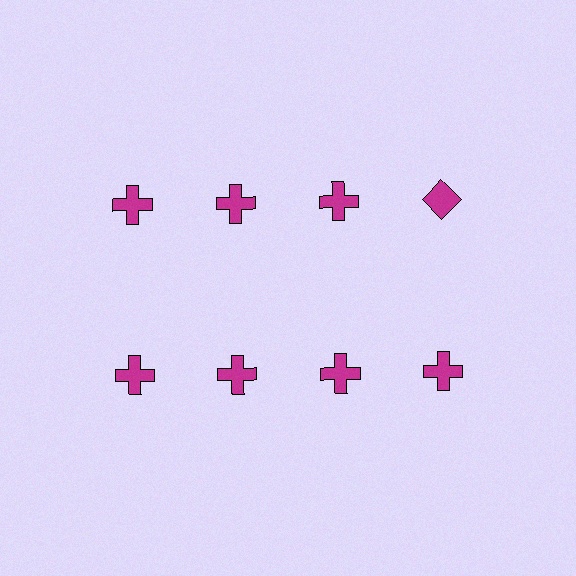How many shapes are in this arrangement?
There are 8 shapes arranged in a grid pattern.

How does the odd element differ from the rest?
It has a different shape: diamond instead of cross.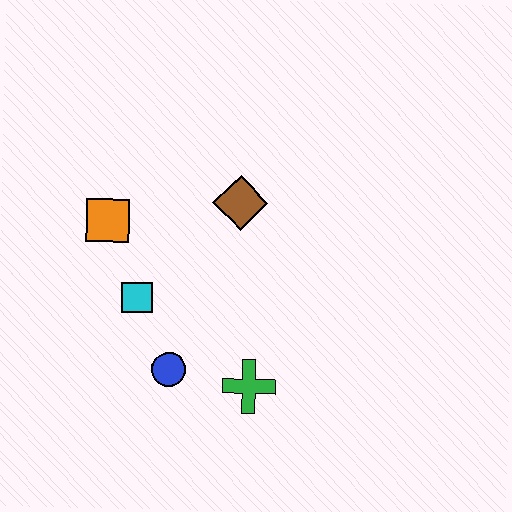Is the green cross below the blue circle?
Yes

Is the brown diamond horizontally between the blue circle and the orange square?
No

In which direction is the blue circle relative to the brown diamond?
The blue circle is below the brown diamond.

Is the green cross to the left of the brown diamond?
No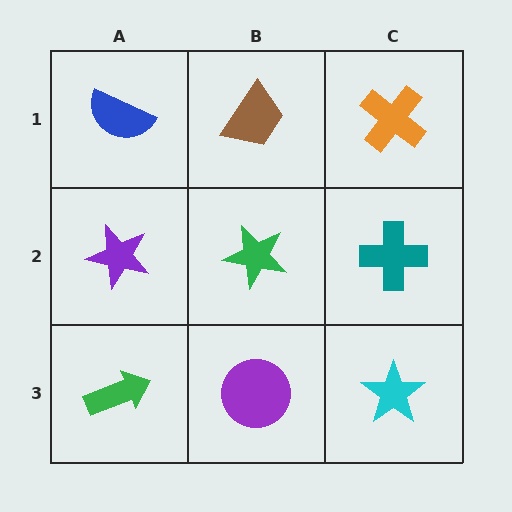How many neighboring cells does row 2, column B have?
4.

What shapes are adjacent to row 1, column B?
A green star (row 2, column B), a blue semicircle (row 1, column A), an orange cross (row 1, column C).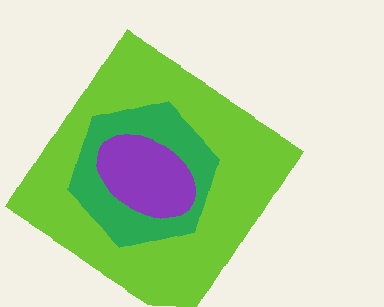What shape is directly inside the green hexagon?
The purple ellipse.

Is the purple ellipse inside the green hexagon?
Yes.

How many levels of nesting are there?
3.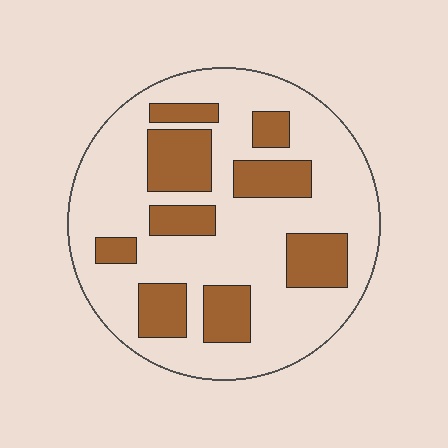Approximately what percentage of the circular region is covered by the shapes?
Approximately 30%.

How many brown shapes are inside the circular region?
9.